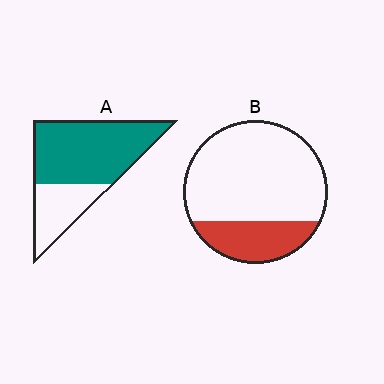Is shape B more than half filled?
No.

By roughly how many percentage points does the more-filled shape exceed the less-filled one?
By roughly 45 percentage points (A over B).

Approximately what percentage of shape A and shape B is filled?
A is approximately 70% and B is approximately 25%.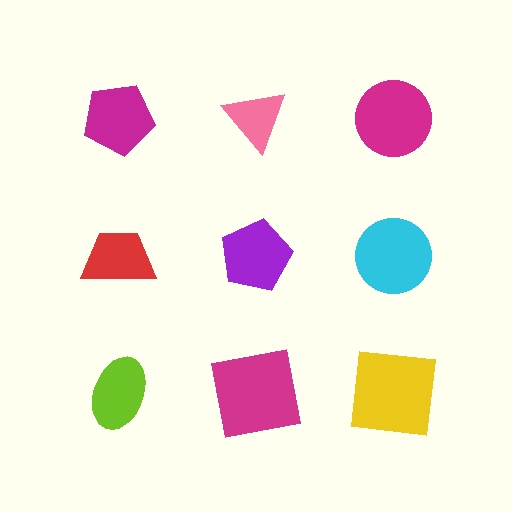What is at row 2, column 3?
A cyan circle.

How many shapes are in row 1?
3 shapes.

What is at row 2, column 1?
A red trapezoid.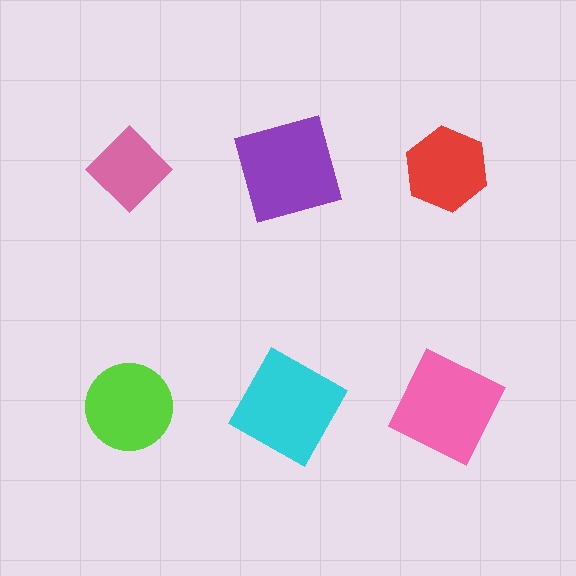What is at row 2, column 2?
A cyan square.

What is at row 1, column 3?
A red hexagon.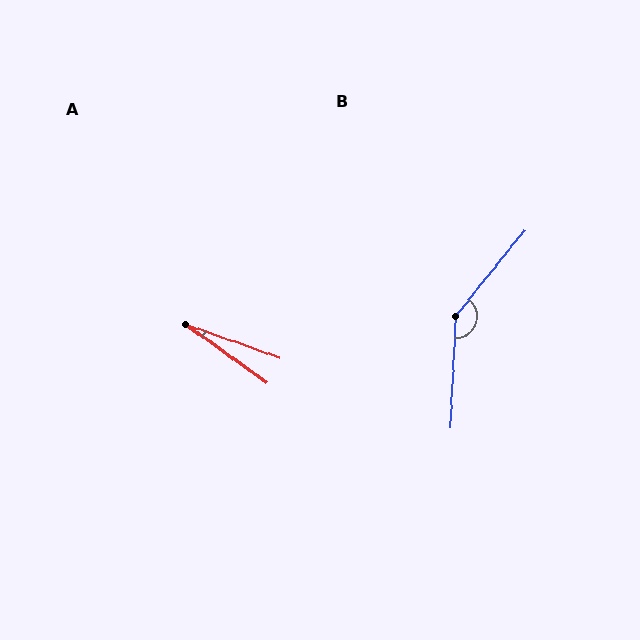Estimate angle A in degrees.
Approximately 16 degrees.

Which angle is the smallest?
A, at approximately 16 degrees.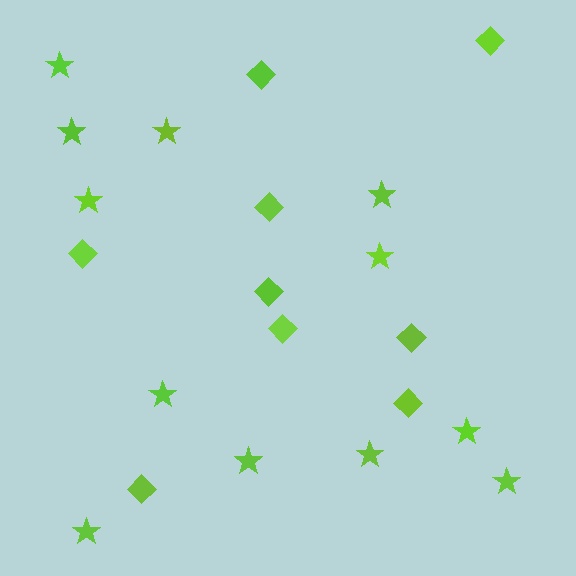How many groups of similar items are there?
There are 2 groups: one group of diamonds (9) and one group of stars (12).